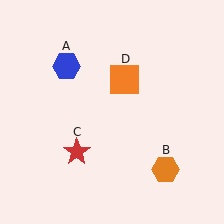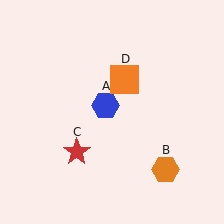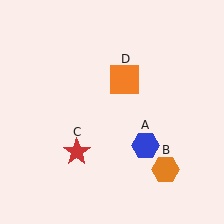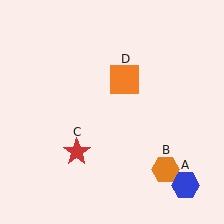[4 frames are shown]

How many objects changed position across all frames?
1 object changed position: blue hexagon (object A).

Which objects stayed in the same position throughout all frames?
Orange hexagon (object B) and red star (object C) and orange square (object D) remained stationary.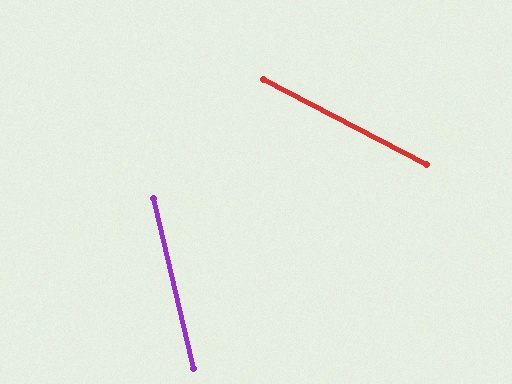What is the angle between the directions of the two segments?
Approximately 49 degrees.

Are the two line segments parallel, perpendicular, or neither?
Neither parallel nor perpendicular — they differ by about 49°.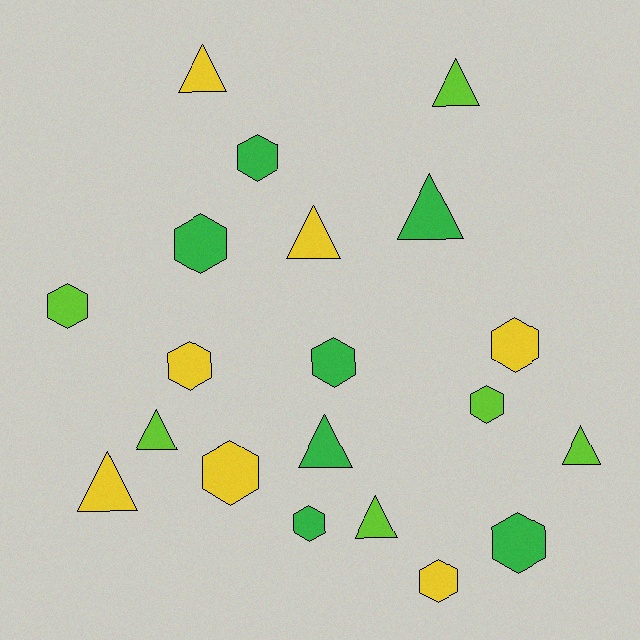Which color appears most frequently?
Green, with 7 objects.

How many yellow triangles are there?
There are 3 yellow triangles.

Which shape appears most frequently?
Hexagon, with 11 objects.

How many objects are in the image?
There are 20 objects.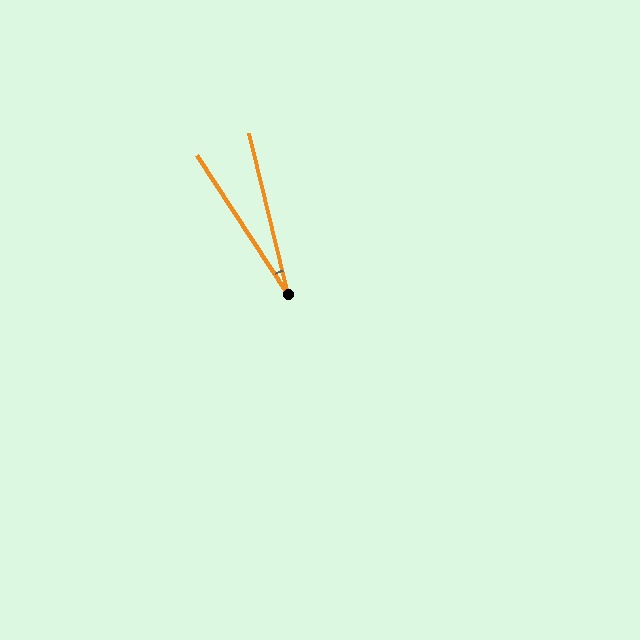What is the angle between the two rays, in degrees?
Approximately 19 degrees.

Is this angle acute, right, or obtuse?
It is acute.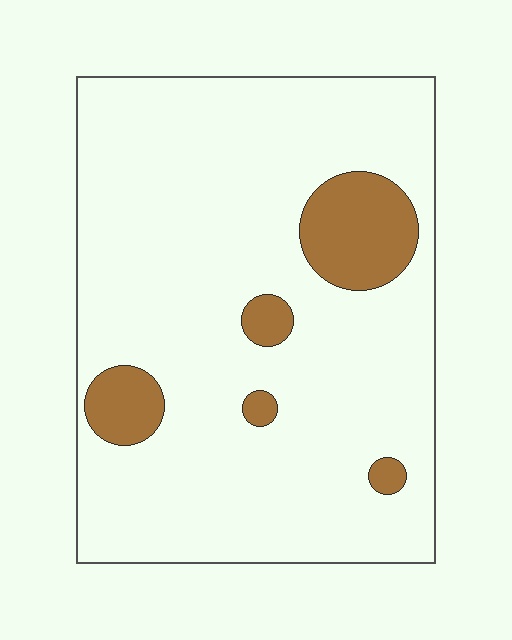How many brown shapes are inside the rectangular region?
5.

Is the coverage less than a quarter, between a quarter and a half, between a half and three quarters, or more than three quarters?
Less than a quarter.